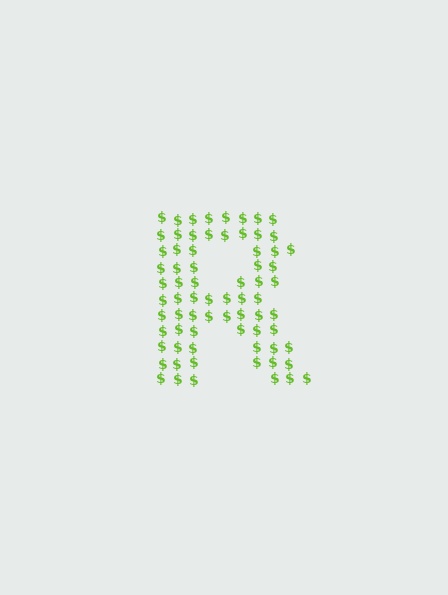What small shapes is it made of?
It is made of small dollar signs.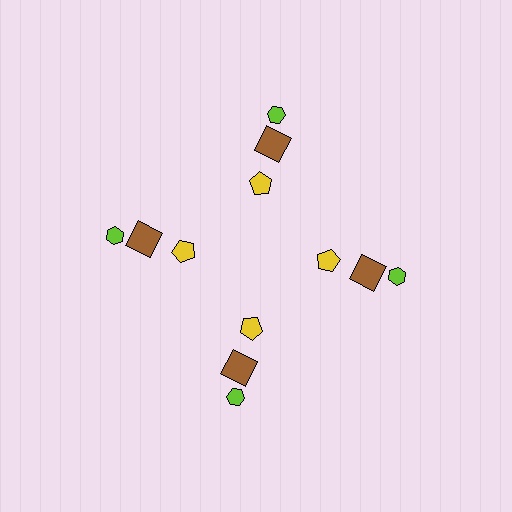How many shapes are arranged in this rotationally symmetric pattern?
There are 12 shapes, arranged in 4 groups of 3.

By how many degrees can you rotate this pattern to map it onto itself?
The pattern maps onto itself every 90 degrees of rotation.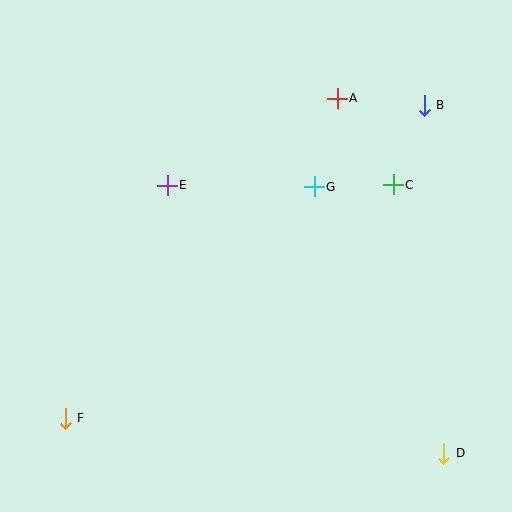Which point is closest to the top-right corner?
Point B is closest to the top-right corner.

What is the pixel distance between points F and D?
The distance between F and D is 380 pixels.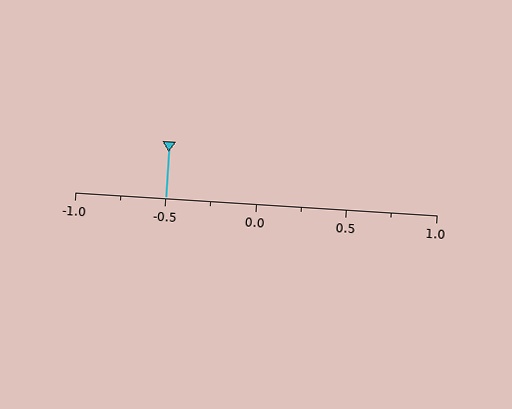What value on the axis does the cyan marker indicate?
The marker indicates approximately -0.5.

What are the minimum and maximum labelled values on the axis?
The axis runs from -1.0 to 1.0.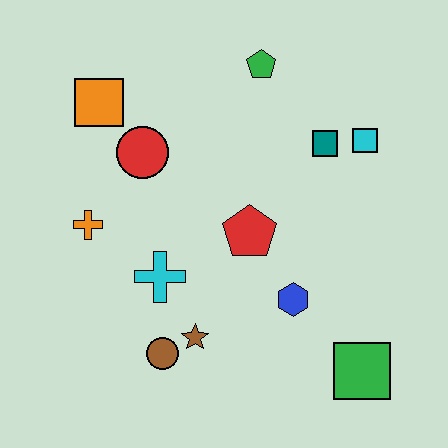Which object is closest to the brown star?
The brown circle is closest to the brown star.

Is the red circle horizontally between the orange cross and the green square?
Yes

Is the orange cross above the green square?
Yes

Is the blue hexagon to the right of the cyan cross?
Yes